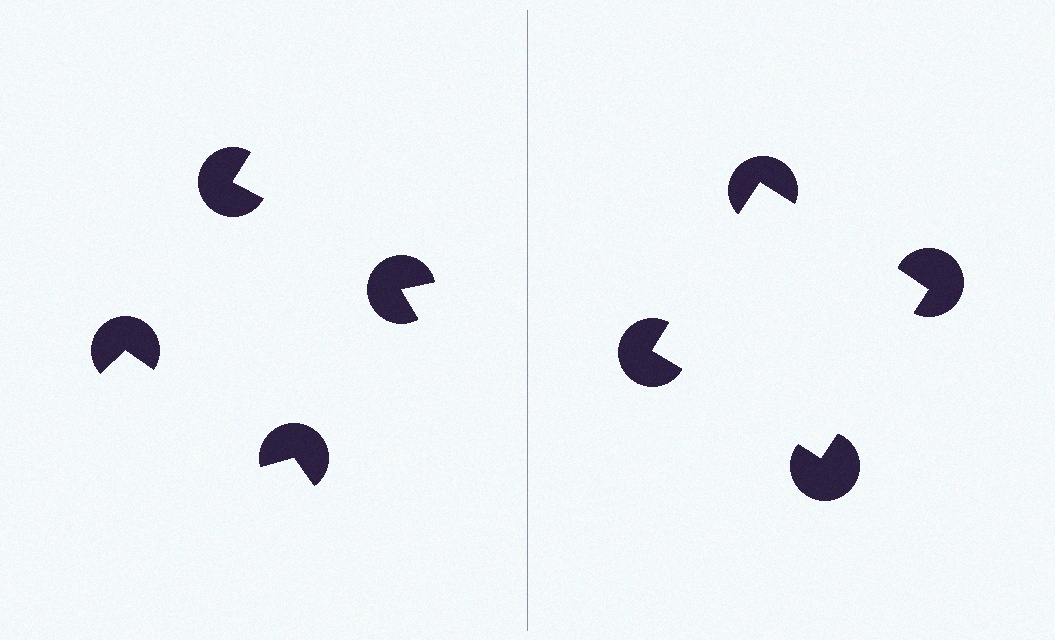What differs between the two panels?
The pac-man discs are positioned identically on both sides; only the wedge orientations differ. On the right they align to a square; on the left they are misaligned.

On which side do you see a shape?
An illusory square appears on the right side. On the left side the wedge cuts are rotated, so no coherent shape forms.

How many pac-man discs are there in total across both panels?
8 — 4 on each side.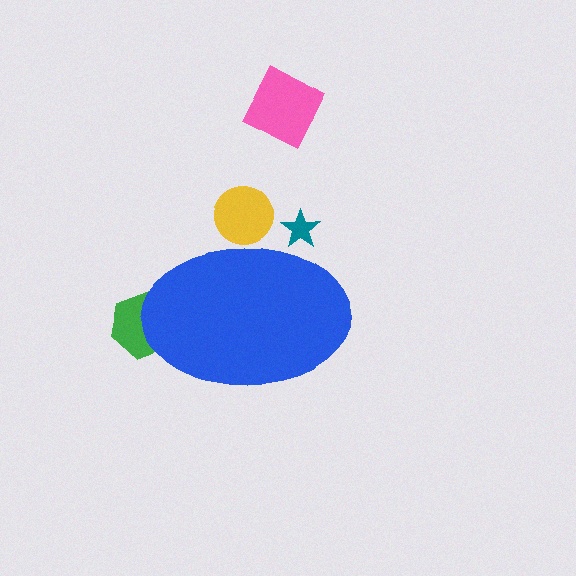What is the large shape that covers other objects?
A blue ellipse.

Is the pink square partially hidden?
No, the pink square is fully visible.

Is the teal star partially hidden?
Yes, the teal star is partially hidden behind the blue ellipse.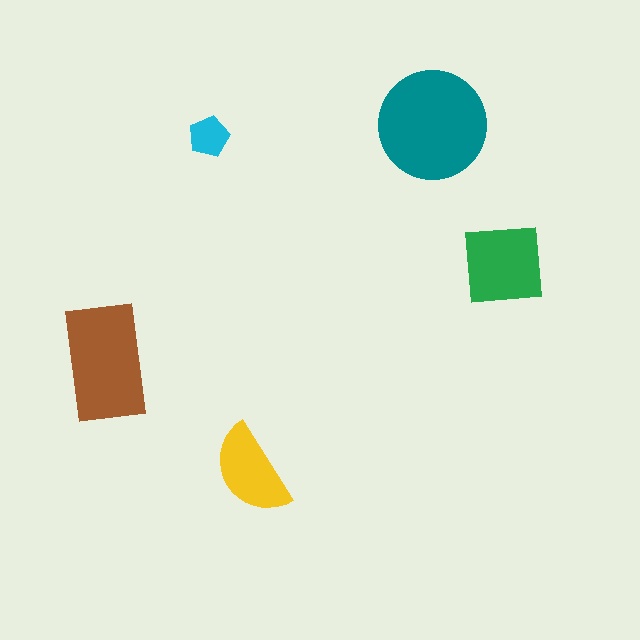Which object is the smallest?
The cyan pentagon.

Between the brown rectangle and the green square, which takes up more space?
The brown rectangle.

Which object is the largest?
The teal circle.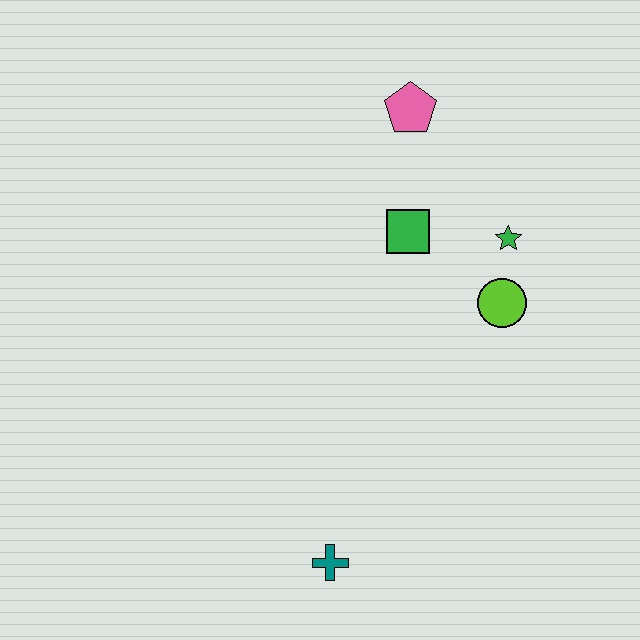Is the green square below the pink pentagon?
Yes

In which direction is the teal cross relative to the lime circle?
The teal cross is below the lime circle.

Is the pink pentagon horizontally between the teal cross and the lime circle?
Yes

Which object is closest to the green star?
The lime circle is closest to the green star.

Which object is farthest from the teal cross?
The pink pentagon is farthest from the teal cross.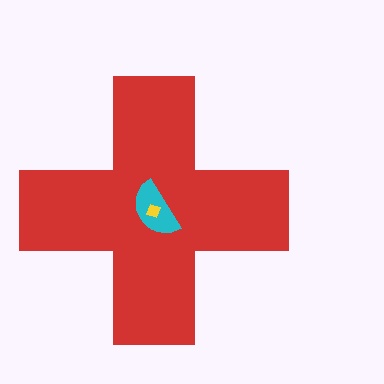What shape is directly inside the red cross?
The cyan semicircle.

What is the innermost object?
The yellow diamond.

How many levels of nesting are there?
3.